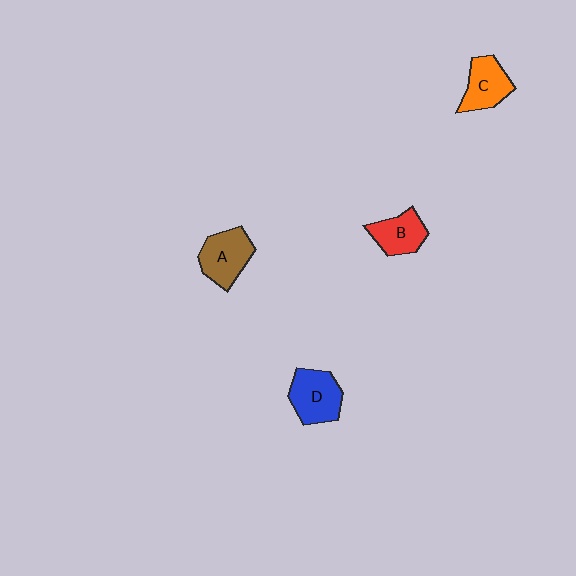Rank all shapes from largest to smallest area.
From largest to smallest: D (blue), A (brown), C (orange), B (red).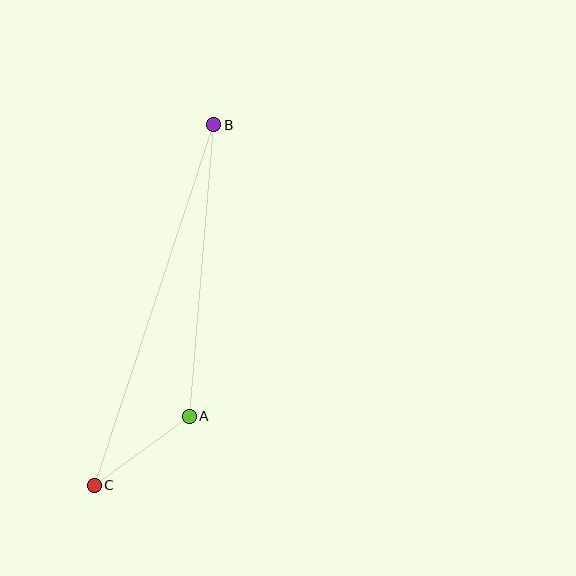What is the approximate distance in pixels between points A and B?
The distance between A and B is approximately 292 pixels.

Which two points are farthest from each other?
Points B and C are farthest from each other.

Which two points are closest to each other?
Points A and C are closest to each other.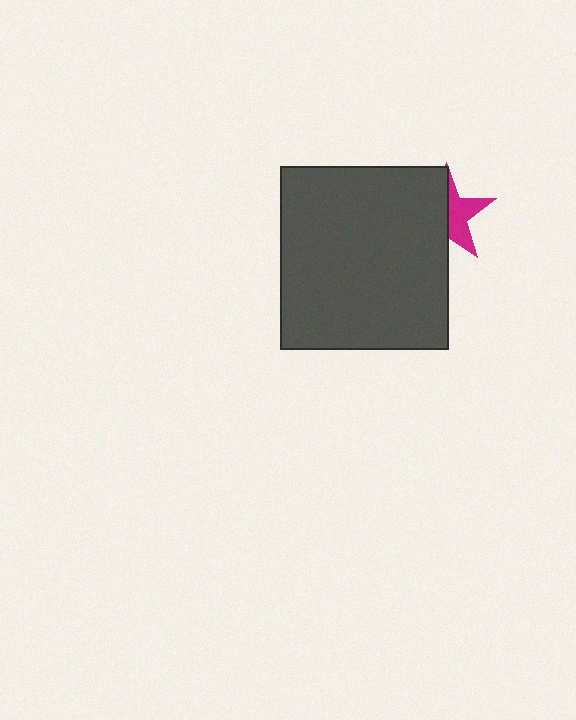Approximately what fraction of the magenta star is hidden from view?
Roughly 56% of the magenta star is hidden behind the dark gray rectangle.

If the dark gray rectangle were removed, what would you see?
You would see the complete magenta star.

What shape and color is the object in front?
The object in front is a dark gray rectangle.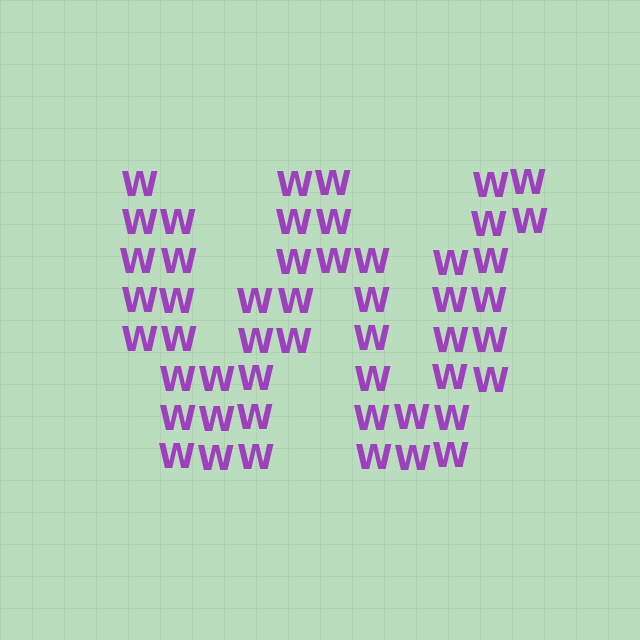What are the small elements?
The small elements are letter W's.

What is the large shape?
The large shape is the letter W.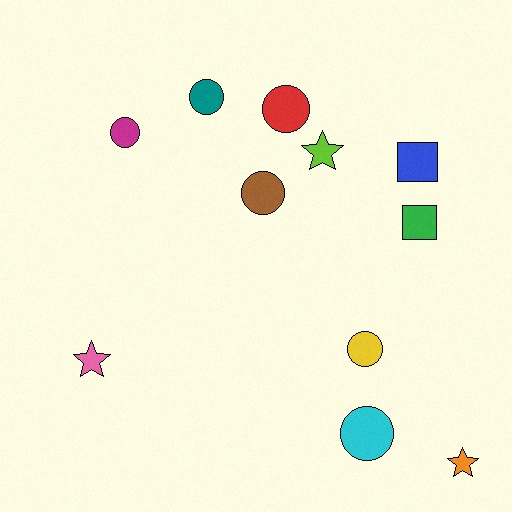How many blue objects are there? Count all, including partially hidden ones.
There is 1 blue object.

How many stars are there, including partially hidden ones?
There are 3 stars.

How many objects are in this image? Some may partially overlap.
There are 11 objects.